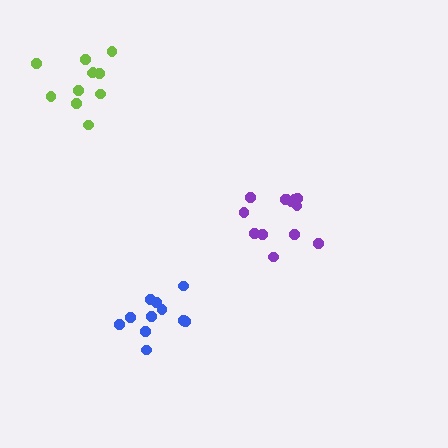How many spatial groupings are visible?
There are 3 spatial groupings.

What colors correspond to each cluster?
The clusters are colored: blue, purple, lime.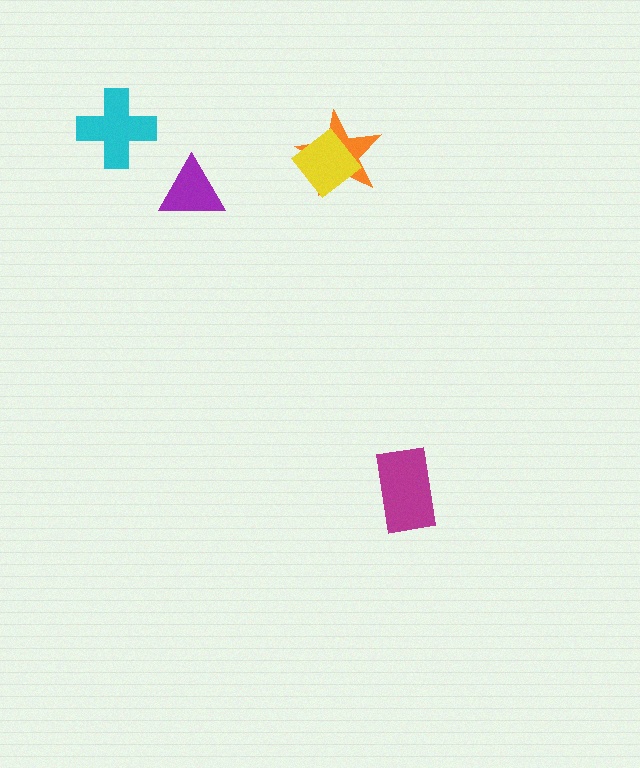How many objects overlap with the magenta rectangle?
0 objects overlap with the magenta rectangle.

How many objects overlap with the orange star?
1 object overlaps with the orange star.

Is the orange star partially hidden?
Yes, it is partially covered by another shape.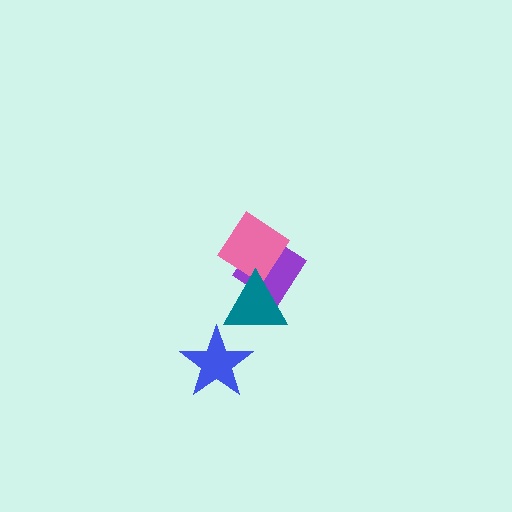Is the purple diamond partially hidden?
Yes, it is partially covered by another shape.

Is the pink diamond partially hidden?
No, no other shape covers it.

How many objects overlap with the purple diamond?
2 objects overlap with the purple diamond.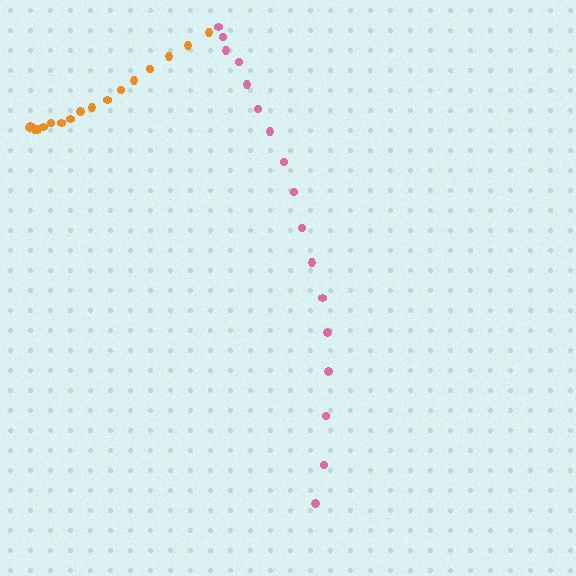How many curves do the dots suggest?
There are 2 distinct paths.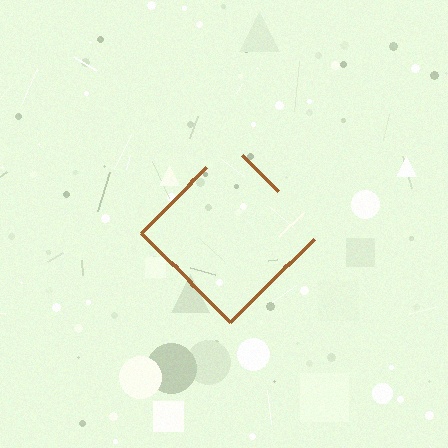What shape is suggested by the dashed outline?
The dashed outline suggests a diamond.